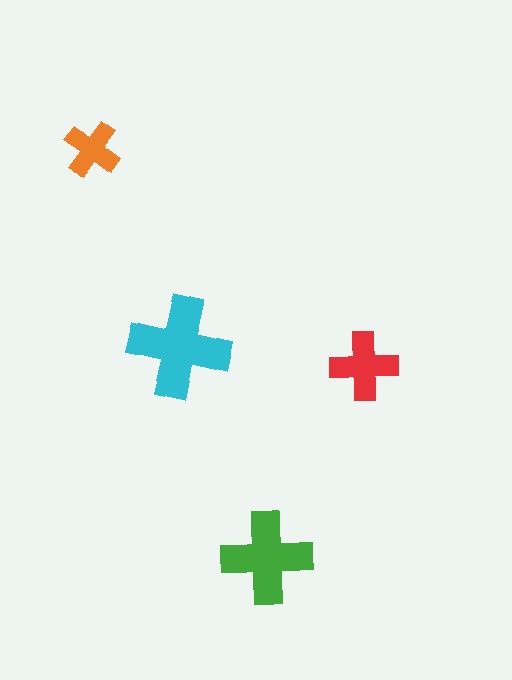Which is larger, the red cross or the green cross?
The green one.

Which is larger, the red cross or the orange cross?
The red one.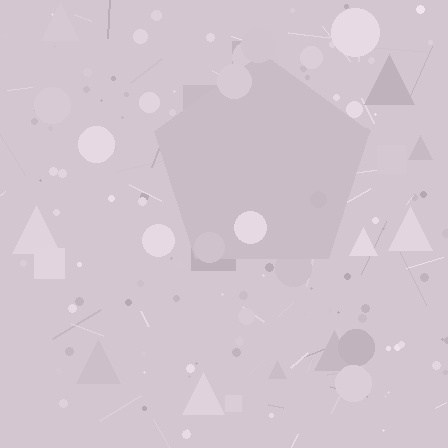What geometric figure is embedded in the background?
A pentagon is embedded in the background.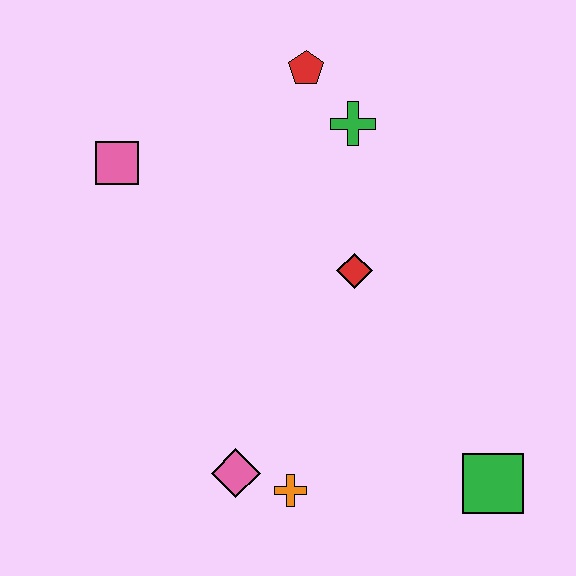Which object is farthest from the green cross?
The green square is farthest from the green cross.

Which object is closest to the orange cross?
The pink diamond is closest to the orange cross.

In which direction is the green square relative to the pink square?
The green square is to the right of the pink square.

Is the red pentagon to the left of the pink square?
No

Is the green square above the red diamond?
No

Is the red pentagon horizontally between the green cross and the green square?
No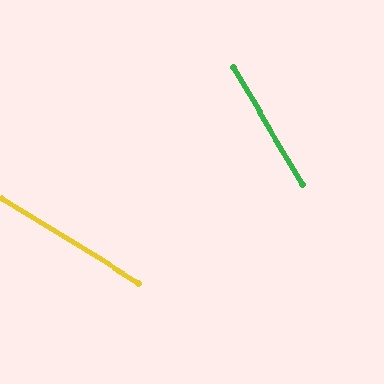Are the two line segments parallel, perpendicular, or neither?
Neither parallel nor perpendicular — they differ by about 28°.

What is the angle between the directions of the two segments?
Approximately 28 degrees.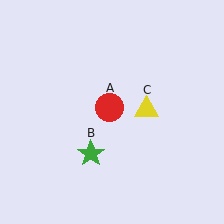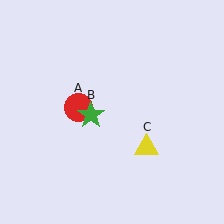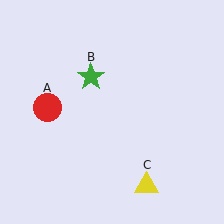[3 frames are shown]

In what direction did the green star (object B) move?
The green star (object B) moved up.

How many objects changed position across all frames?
3 objects changed position: red circle (object A), green star (object B), yellow triangle (object C).